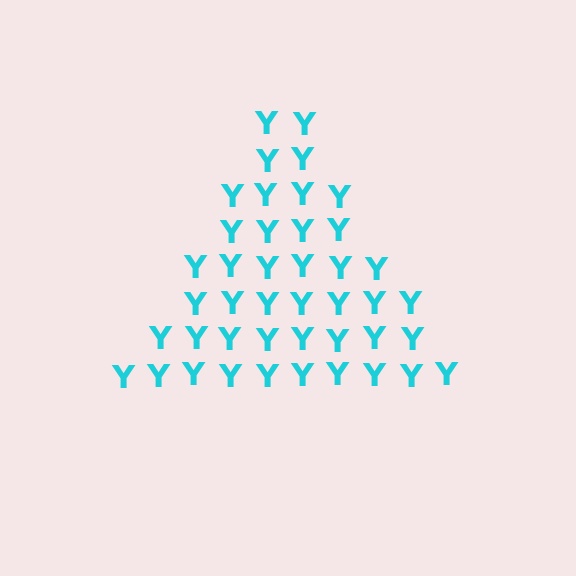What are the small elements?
The small elements are letter Y's.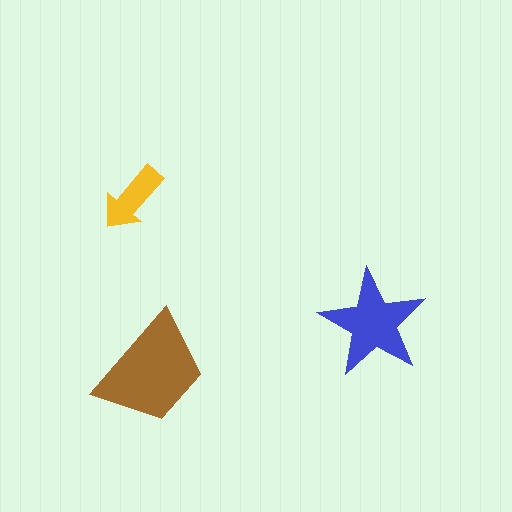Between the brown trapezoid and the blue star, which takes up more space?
The brown trapezoid.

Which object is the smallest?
The yellow arrow.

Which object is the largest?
The brown trapezoid.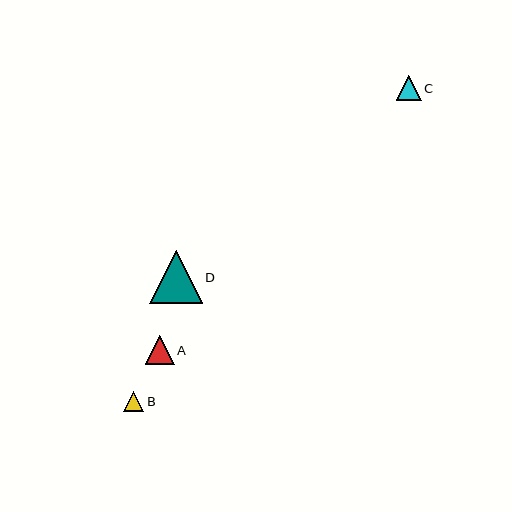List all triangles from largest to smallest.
From largest to smallest: D, A, C, B.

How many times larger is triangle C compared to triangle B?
Triangle C is approximately 1.2 times the size of triangle B.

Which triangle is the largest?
Triangle D is the largest with a size of approximately 52 pixels.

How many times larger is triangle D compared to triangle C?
Triangle D is approximately 2.1 times the size of triangle C.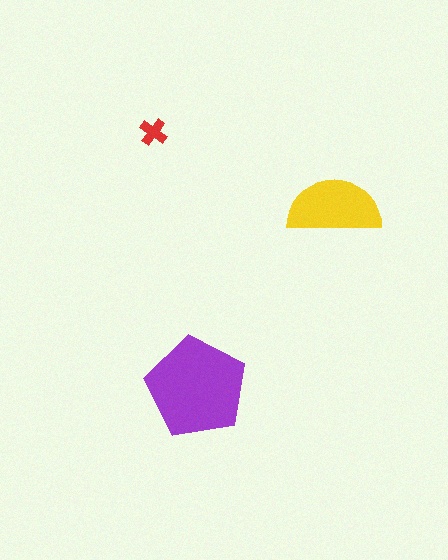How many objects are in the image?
There are 3 objects in the image.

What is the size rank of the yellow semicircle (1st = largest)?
2nd.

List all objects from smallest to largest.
The red cross, the yellow semicircle, the purple pentagon.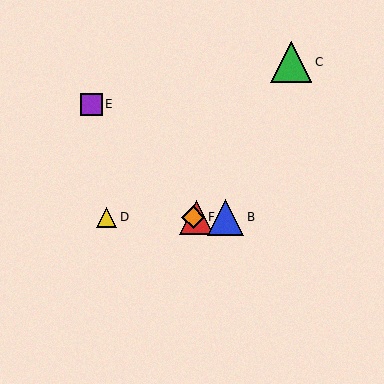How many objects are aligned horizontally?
4 objects (A, B, D, F) are aligned horizontally.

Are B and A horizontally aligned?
Yes, both are at y≈217.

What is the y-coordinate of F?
Object F is at y≈217.